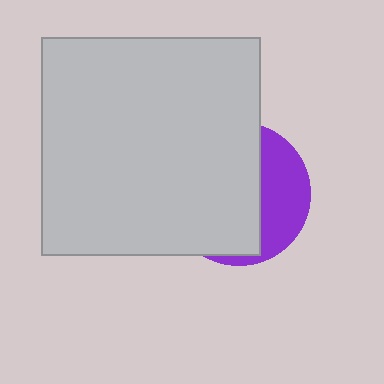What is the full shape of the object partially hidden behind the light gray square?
The partially hidden object is a purple circle.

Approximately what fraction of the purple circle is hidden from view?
Roughly 67% of the purple circle is hidden behind the light gray square.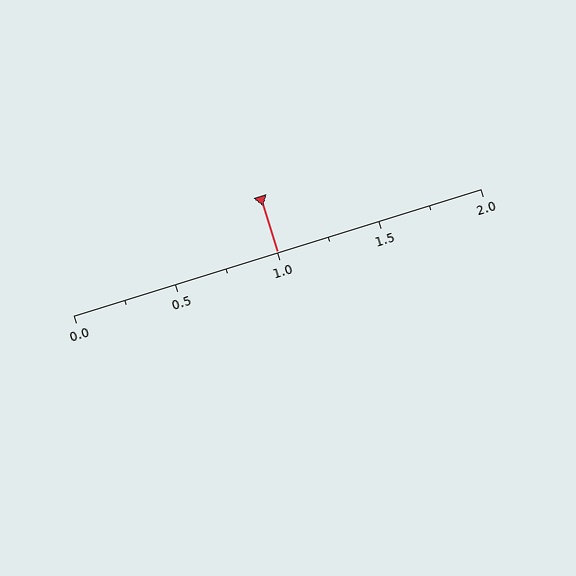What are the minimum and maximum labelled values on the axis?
The axis runs from 0.0 to 2.0.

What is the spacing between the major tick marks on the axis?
The major ticks are spaced 0.5 apart.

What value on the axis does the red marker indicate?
The marker indicates approximately 1.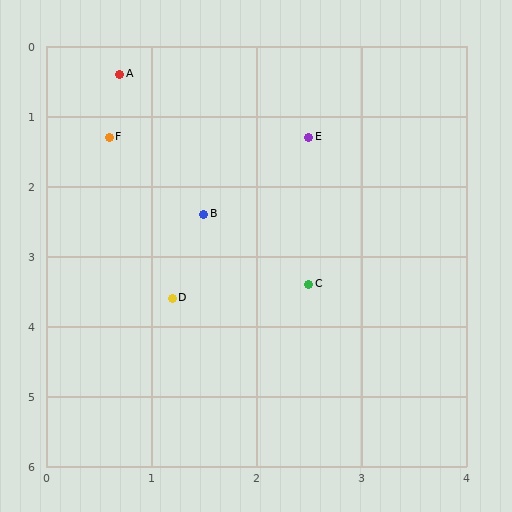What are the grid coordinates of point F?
Point F is at approximately (0.6, 1.3).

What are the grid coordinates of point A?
Point A is at approximately (0.7, 0.4).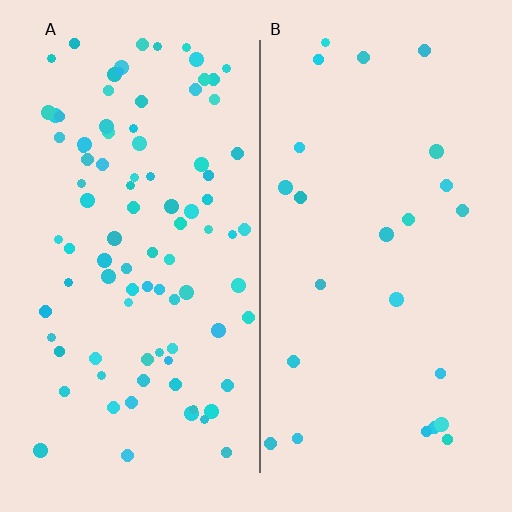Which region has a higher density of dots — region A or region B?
A (the left).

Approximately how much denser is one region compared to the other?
Approximately 3.7× — region A over region B.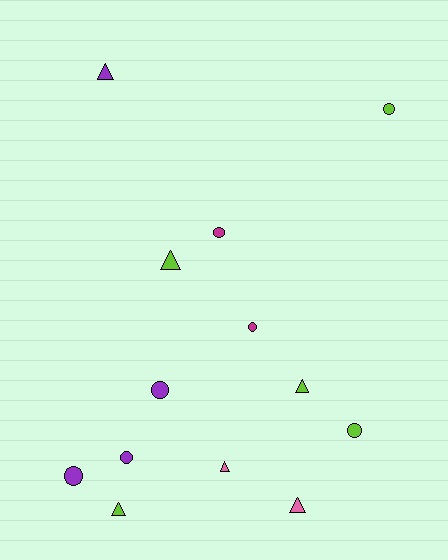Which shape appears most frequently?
Circle, with 7 objects.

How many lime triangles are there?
There are 3 lime triangles.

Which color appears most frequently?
Lime, with 5 objects.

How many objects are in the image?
There are 13 objects.